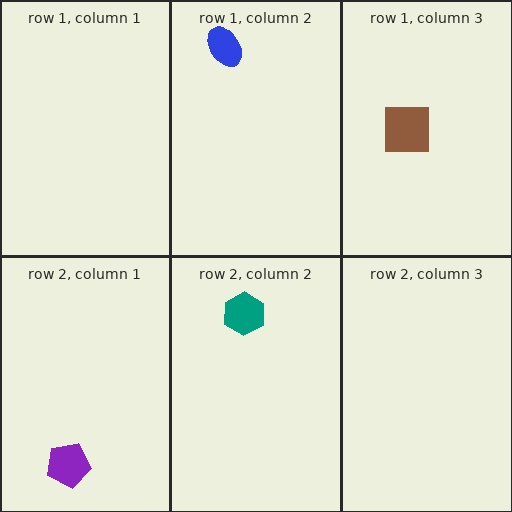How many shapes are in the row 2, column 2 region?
1.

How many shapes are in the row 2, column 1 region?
1.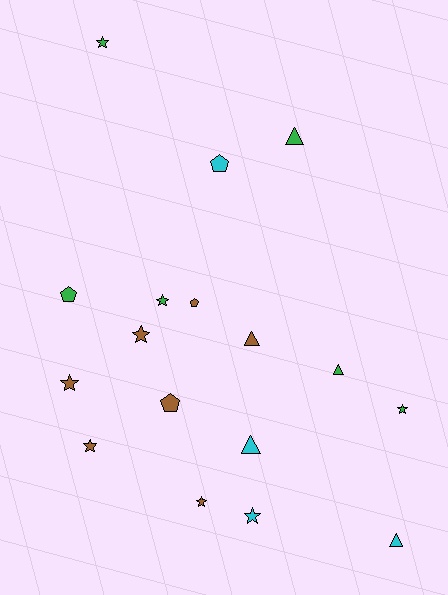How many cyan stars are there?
There is 1 cyan star.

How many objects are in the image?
There are 17 objects.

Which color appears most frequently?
Brown, with 7 objects.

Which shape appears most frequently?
Star, with 8 objects.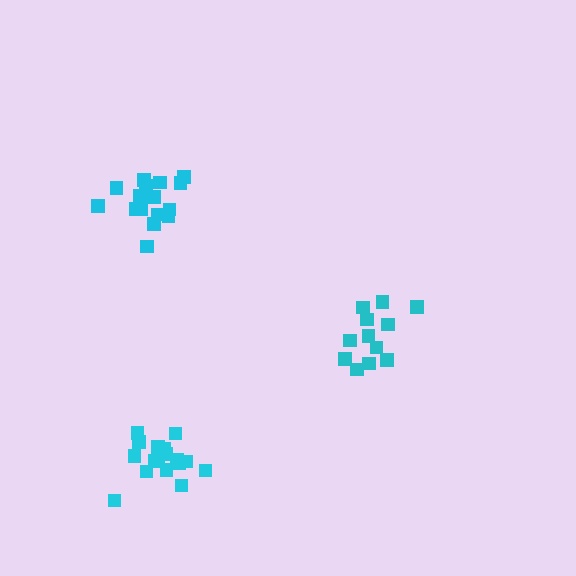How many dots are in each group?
Group 1: 12 dots, Group 2: 17 dots, Group 3: 17 dots (46 total).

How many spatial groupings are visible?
There are 3 spatial groupings.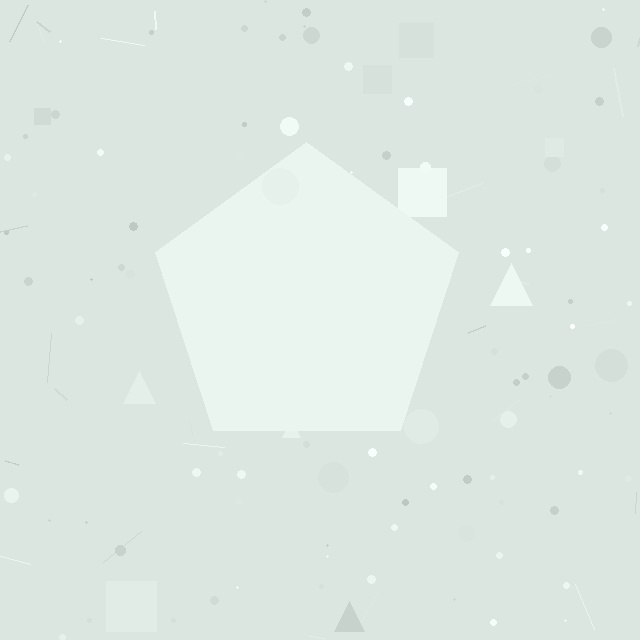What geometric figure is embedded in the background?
A pentagon is embedded in the background.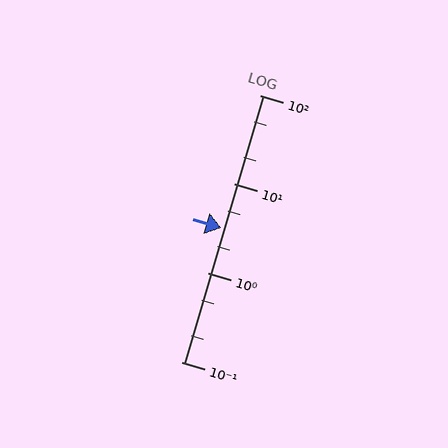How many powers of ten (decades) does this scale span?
The scale spans 3 decades, from 0.1 to 100.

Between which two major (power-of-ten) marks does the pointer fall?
The pointer is between 1 and 10.